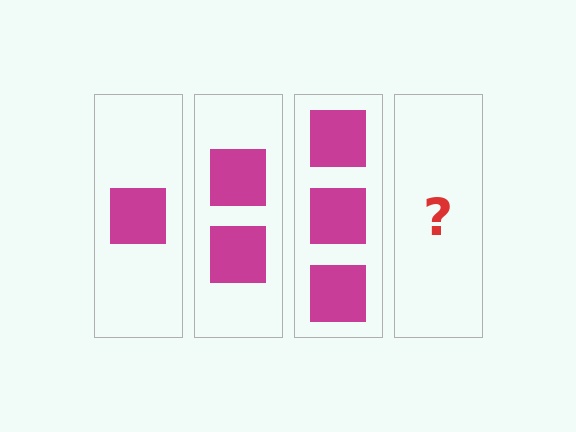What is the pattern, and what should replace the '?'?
The pattern is that each step adds one more square. The '?' should be 4 squares.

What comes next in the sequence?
The next element should be 4 squares.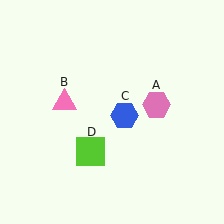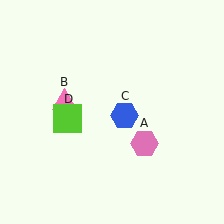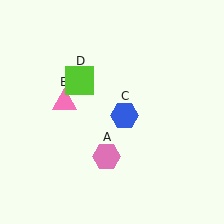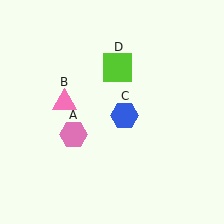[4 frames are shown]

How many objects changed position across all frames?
2 objects changed position: pink hexagon (object A), lime square (object D).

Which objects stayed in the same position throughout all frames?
Pink triangle (object B) and blue hexagon (object C) remained stationary.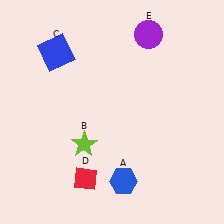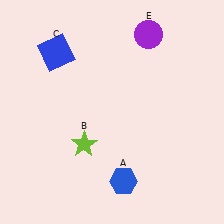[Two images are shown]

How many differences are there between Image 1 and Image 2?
There is 1 difference between the two images.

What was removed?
The red diamond (D) was removed in Image 2.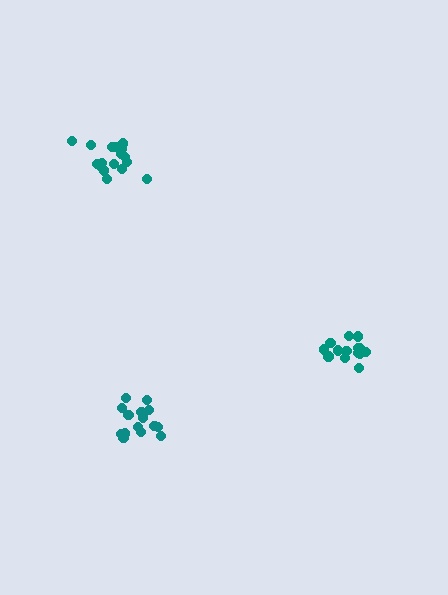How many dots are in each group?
Group 1: 15 dots, Group 2: 16 dots, Group 3: 18 dots (49 total).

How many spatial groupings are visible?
There are 3 spatial groupings.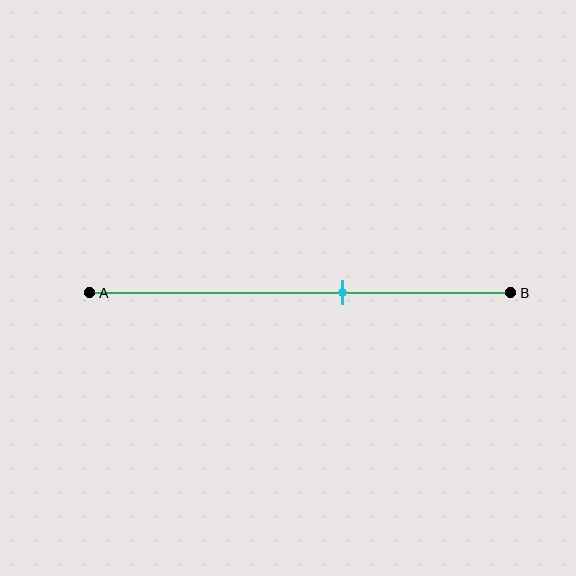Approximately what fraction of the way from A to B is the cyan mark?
The cyan mark is approximately 60% of the way from A to B.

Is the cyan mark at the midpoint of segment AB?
No, the mark is at about 60% from A, not at the 50% midpoint.